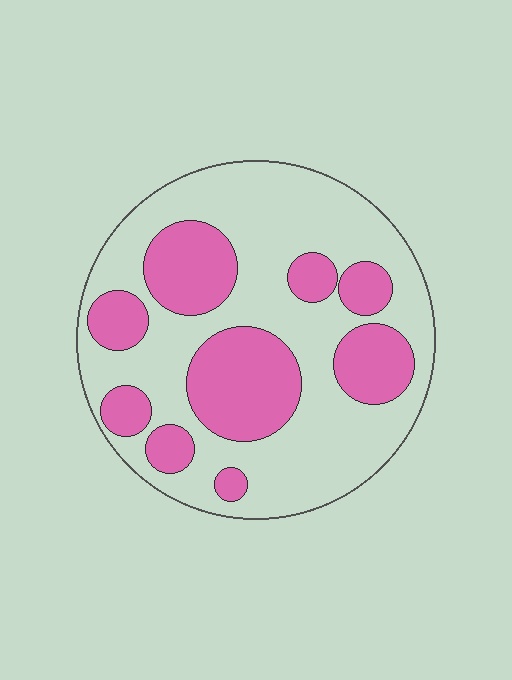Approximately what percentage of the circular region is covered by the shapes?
Approximately 35%.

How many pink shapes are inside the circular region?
9.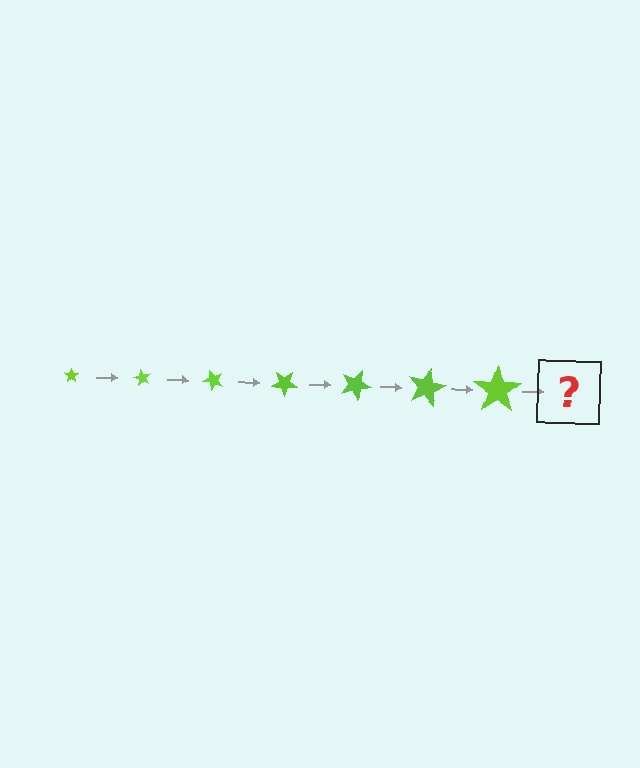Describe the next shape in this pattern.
It should be a star, larger than the previous one and rotated 420 degrees from the start.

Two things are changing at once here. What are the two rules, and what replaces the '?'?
The two rules are that the star grows larger each step and it rotates 60 degrees each step. The '?' should be a star, larger than the previous one and rotated 420 degrees from the start.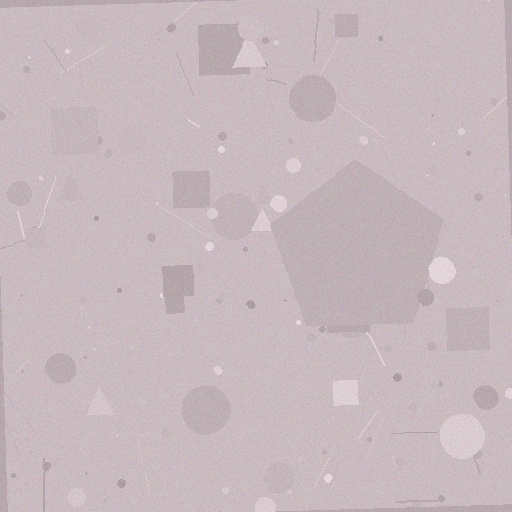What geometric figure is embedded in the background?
A pentagon is embedded in the background.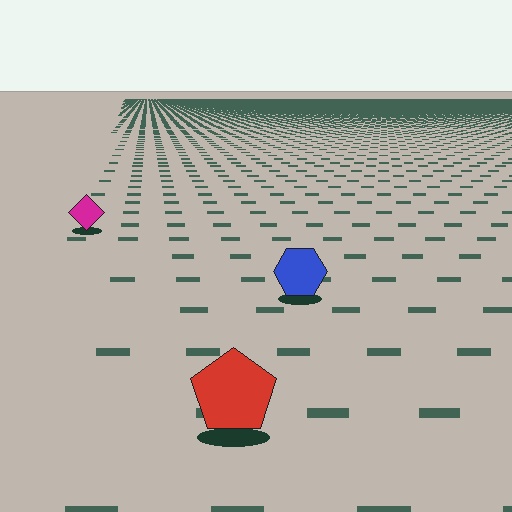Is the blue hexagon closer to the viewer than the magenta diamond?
Yes. The blue hexagon is closer — you can tell from the texture gradient: the ground texture is coarser near it.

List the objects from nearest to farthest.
From nearest to farthest: the red pentagon, the blue hexagon, the magenta diamond.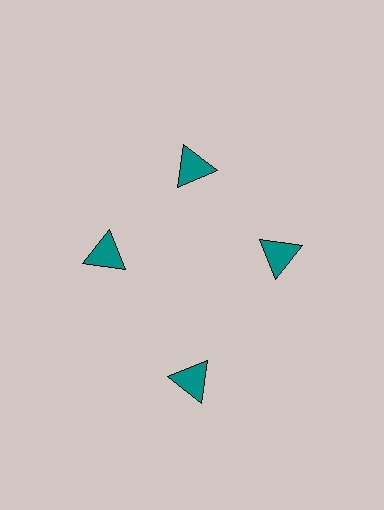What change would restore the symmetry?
The symmetry would be restored by moving it inward, back onto the ring so that all 4 triangles sit at equal angles and equal distance from the center.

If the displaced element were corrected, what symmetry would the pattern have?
It would have 4-fold rotational symmetry — the pattern would map onto itself every 90 degrees.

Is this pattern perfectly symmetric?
No. The 4 teal triangles are arranged in a ring, but one element near the 6 o'clock position is pushed outward from the center, breaking the 4-fold rotational symmetry.